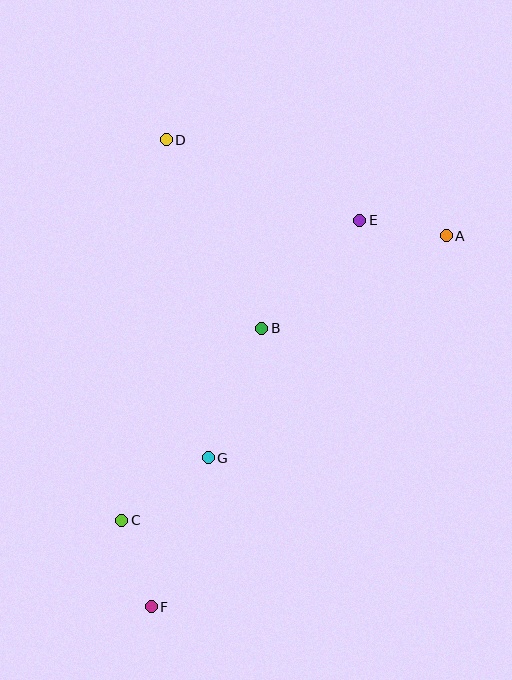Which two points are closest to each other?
Points A and E are closest to each other.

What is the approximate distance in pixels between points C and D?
The distance between C and D is approximately 383 pixels.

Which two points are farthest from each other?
Points A and F are farthest from each other.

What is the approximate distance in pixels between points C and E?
The distance between C and E is approximately 383 pixels.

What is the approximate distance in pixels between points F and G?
The distance between F and G is approximately 159 pixels.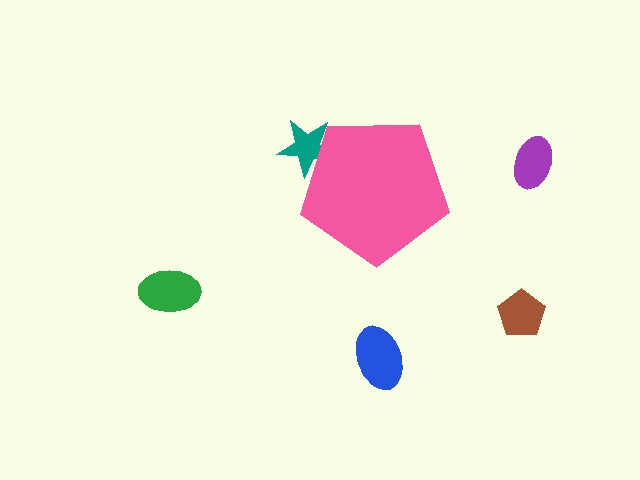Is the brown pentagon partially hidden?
No, the brown pentagon is fully visible.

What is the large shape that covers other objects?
A pink pentagon.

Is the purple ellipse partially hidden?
No, the purple ellipse is fully visible.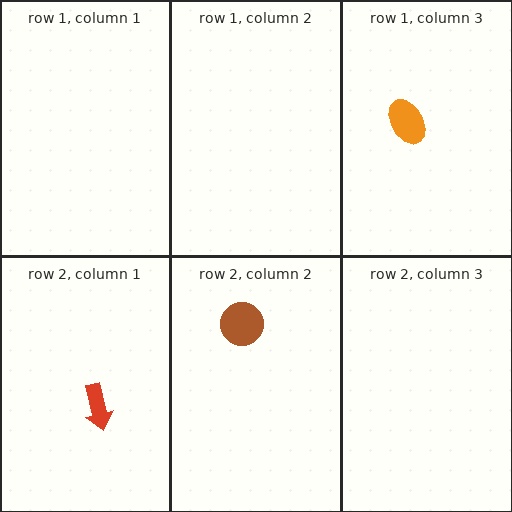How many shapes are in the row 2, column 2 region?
1.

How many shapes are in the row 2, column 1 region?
1.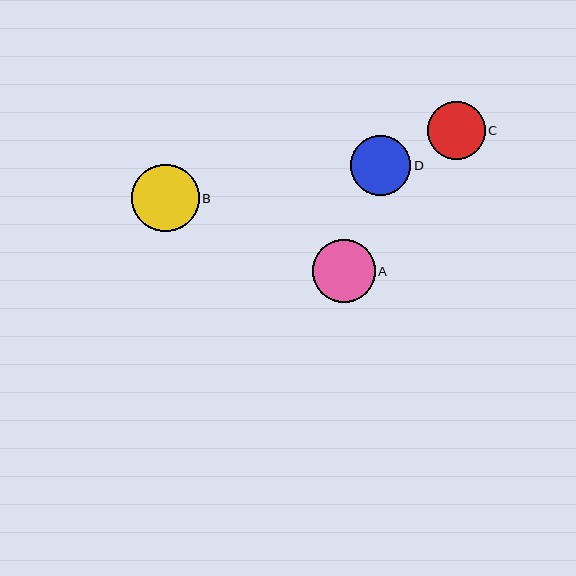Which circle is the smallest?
Circle C is the smallest with a size of approximately 58 pixels.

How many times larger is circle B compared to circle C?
Circle B is approximately 1.2 times the size of circle C.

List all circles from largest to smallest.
From largest to smallest: B, A, D, C.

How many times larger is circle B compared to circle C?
Circle B is approximately 1.2 times the size of circle C.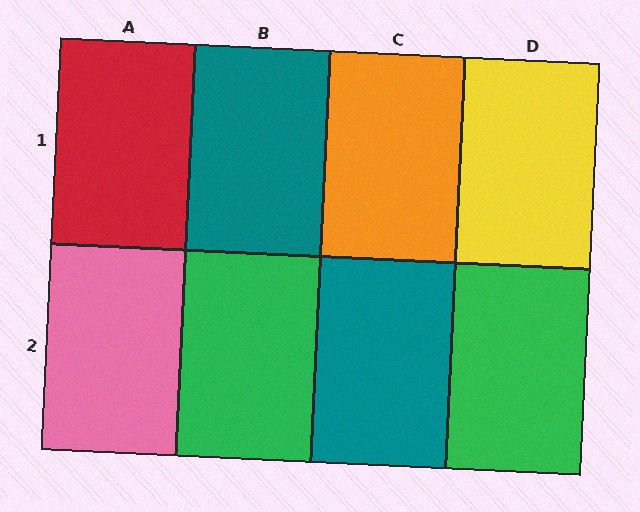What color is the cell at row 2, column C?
Teal.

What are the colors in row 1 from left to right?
Red, teal, orange, yellow.